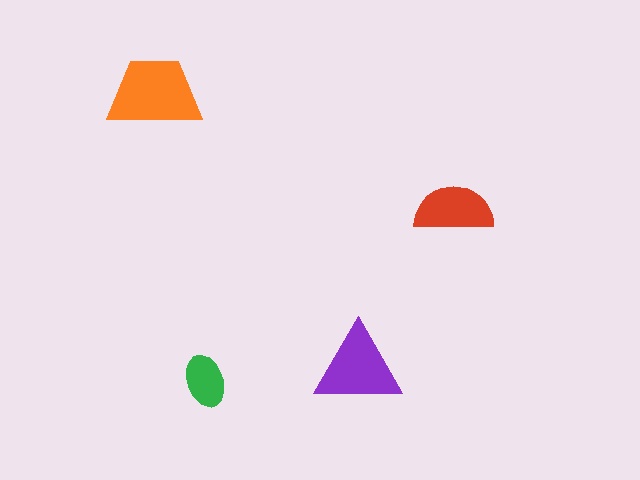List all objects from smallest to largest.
The green ellipse, the red semicircle, the purple triangle, the orange trapezoid.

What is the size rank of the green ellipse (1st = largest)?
4th.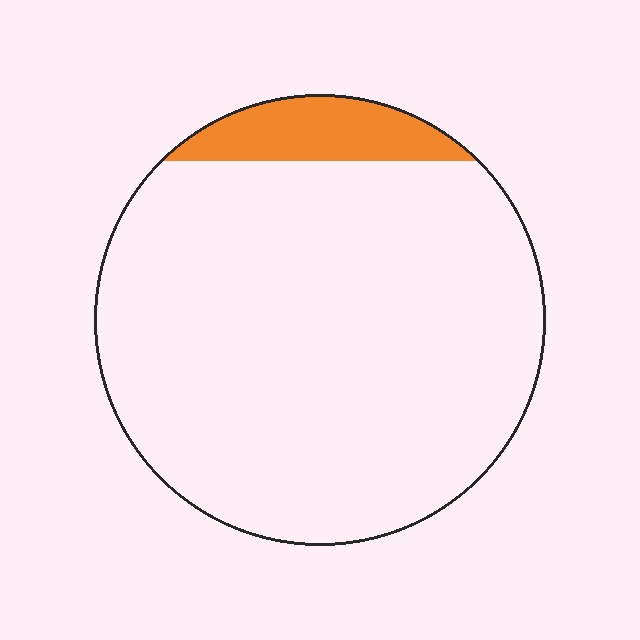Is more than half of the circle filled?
No.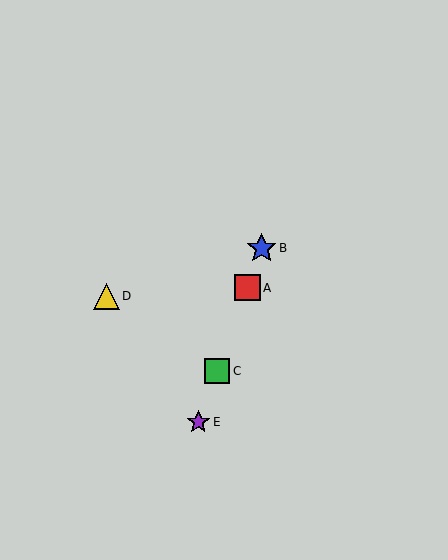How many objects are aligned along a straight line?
4 objects (A, B, C, E) are aligned along a straight line.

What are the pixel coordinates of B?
Object B is at (262, 248).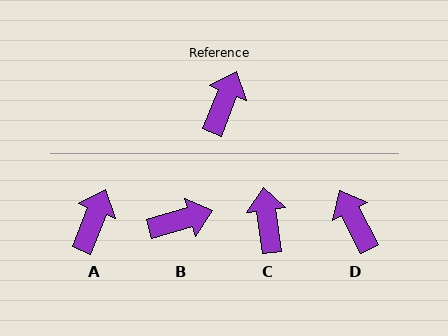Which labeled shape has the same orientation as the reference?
A.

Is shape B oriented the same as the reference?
No, it is off by about 52 degrees.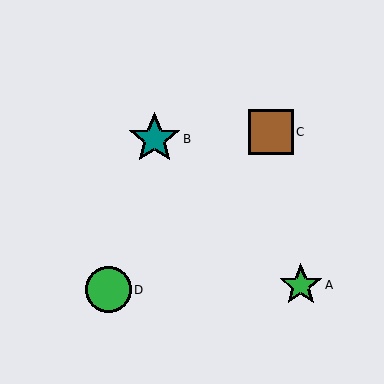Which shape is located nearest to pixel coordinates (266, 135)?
The brown square (labeled C) at (271, 132) is nearest to that location.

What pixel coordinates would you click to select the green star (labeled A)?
Click at (301, 285) to select the green star A.